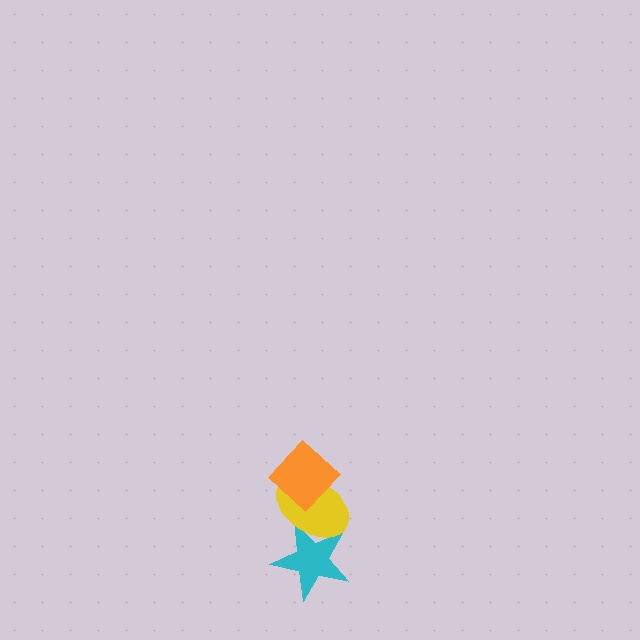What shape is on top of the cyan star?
The yellow ellipse is on top of the cyan star.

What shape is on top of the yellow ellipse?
The orange diamond is on top of the yellow ellipse.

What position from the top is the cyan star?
The cyan star is 3rd from the top.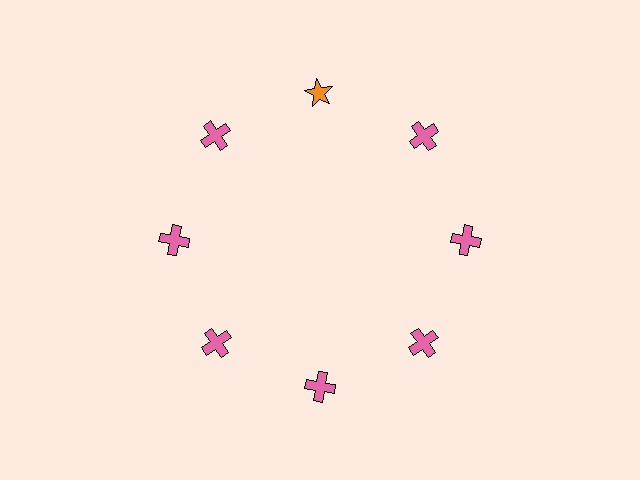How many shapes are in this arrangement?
There are 8 shapes arranged in a ring pattern.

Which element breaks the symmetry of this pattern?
The orange star at roughly the 12 o'clock position breaks the symmetry. All other shapes are pink crosses.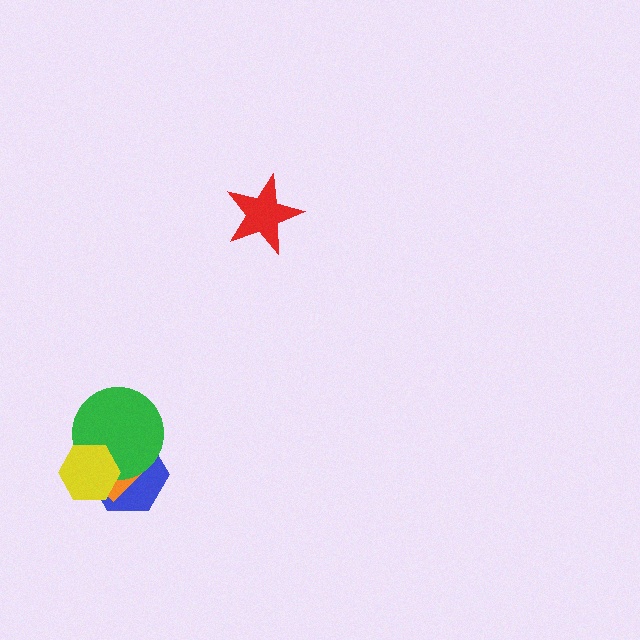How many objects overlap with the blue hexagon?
3 objects overlap with the blue hexagon.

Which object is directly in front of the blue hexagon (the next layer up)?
The orange diamond is directly in front of the blue hexagon.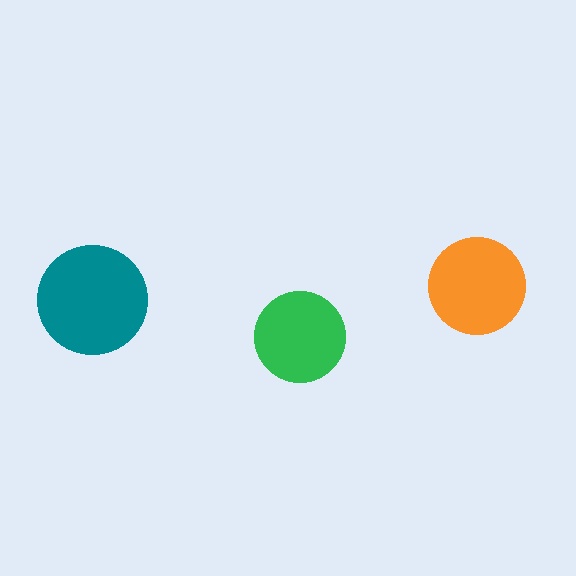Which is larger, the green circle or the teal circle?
The teal one.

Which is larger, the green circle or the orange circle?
The orange one.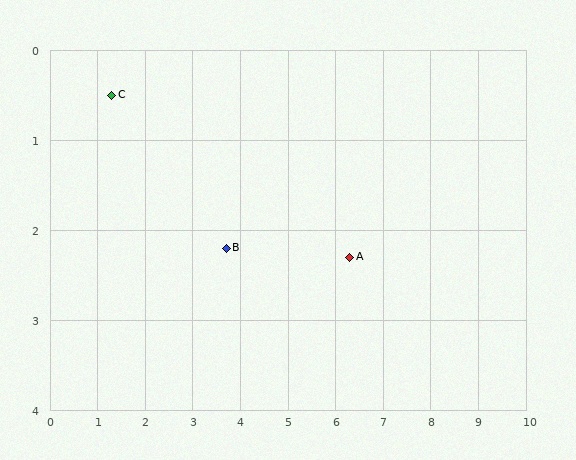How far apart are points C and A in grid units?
Points C and A are about 5.3 grid units apart.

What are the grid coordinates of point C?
Point C is at approximately (1.3, 0.5).